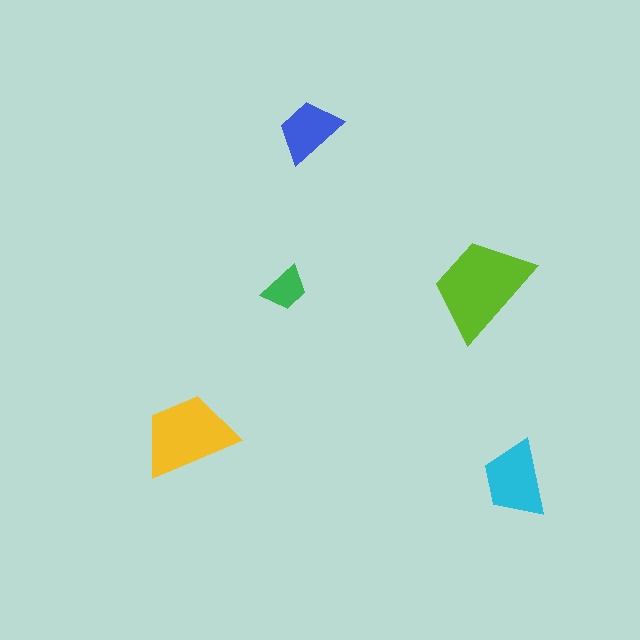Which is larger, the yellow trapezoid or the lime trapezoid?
The lime one.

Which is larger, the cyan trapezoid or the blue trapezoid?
The cyan one.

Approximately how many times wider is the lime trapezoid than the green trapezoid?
About 2.5 times wider.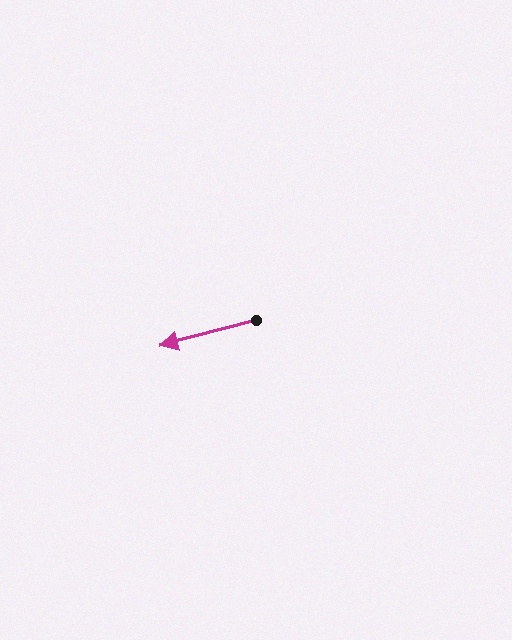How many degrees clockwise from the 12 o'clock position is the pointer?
Approximately 255 degrees.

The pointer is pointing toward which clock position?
Roughly 9 o'clock.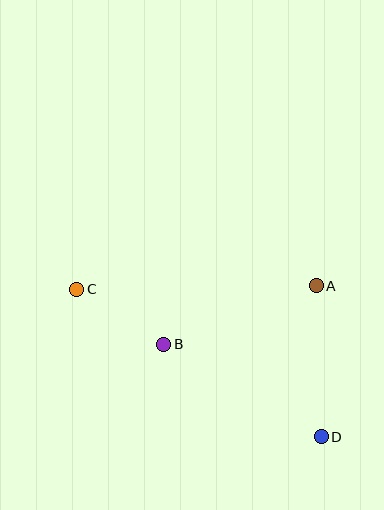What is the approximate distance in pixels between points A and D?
The distance between A and D is approximately 151 pixels.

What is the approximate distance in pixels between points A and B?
The distance between A and B is approximately 163 pixels.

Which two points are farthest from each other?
Points C and D are farthest from each other.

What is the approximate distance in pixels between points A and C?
The distance between A and C is approximately 240 pixels.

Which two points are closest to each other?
Points B and C are closest to each other.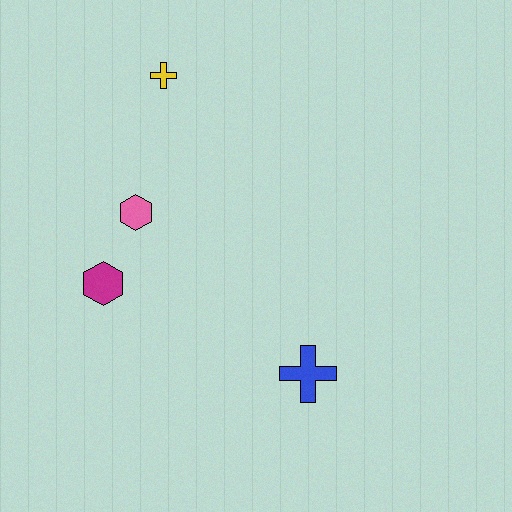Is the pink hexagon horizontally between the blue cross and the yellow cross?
No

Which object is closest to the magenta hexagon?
The pink hexagon is closest to the magenta hexagon.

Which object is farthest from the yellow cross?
The blue cross is farthest from the yellow cross.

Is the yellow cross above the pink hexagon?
Yes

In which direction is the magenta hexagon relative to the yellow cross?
The magenta hexagon is below the yellow cross.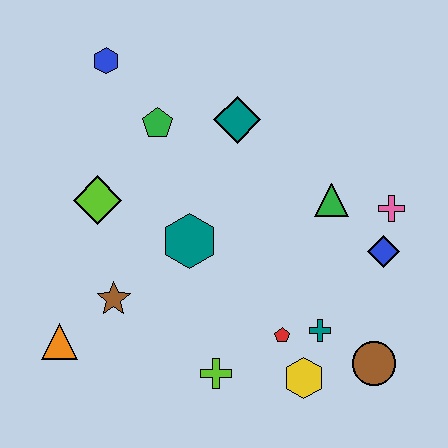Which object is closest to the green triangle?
The pink cross is closest to the green triangle.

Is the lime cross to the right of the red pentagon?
No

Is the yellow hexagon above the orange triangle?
No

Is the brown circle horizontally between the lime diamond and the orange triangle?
No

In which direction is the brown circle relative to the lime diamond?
The brown circle is to the right of the lime diamond.